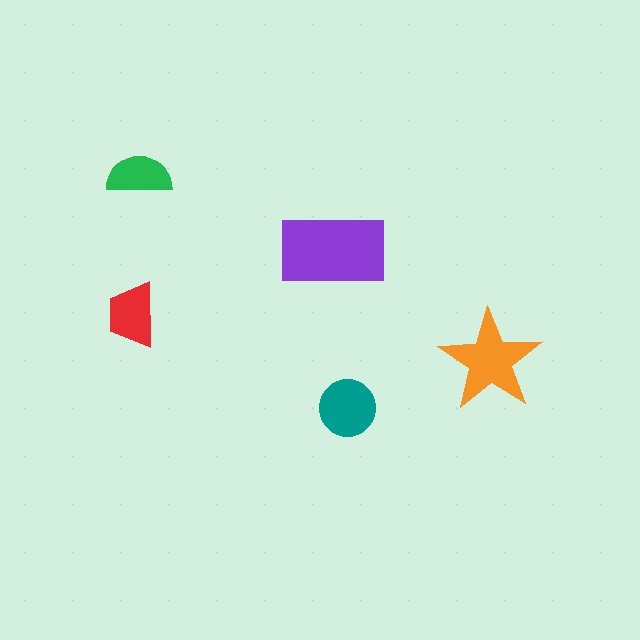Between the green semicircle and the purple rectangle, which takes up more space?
The purple rectangle.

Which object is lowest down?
The teal circle is bottommost.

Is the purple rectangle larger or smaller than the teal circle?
Larger.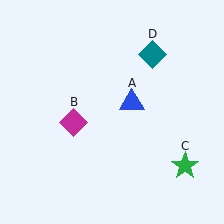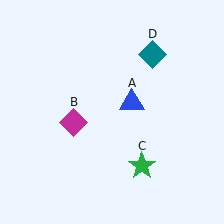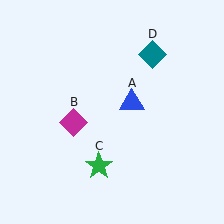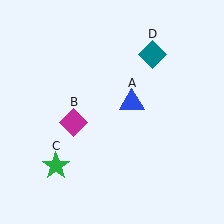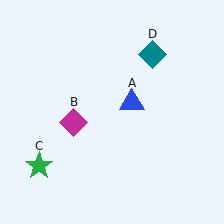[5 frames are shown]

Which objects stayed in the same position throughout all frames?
Blue triangle (object A) and magenta diamond (object B) and teal diamond (object D) remained stationary.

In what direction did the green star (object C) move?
The green star (object C) moved left.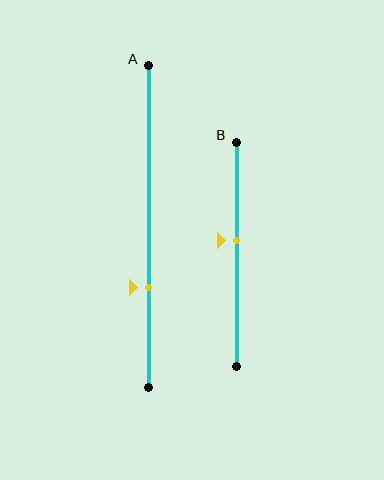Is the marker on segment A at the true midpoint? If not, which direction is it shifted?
No, the marker on segment A is shifted downward by about 19% of the segment length.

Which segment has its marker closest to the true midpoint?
Segment B has its marker closest to the true midpoint.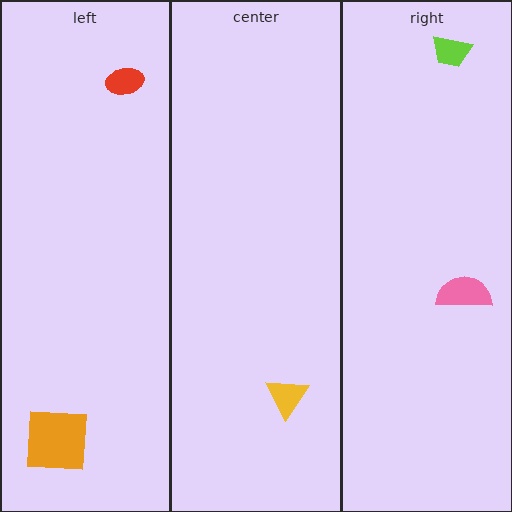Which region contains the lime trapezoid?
The right region.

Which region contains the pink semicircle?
The right region.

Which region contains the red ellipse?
The left region.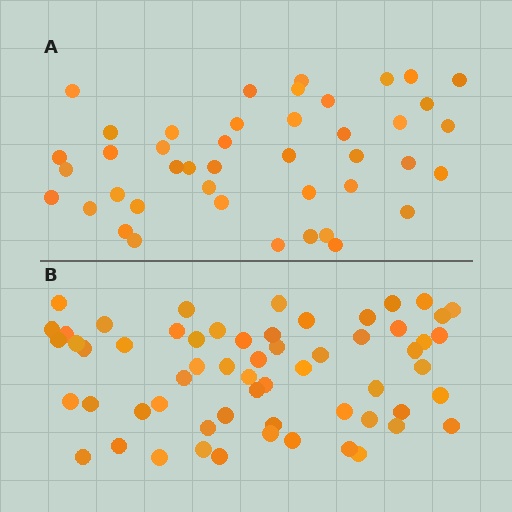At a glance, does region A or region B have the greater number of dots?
Region B (the bottom region) has more dots.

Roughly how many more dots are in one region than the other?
Region B has approximately 15 more dots than region A.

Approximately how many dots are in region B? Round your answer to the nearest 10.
About 60 dots.